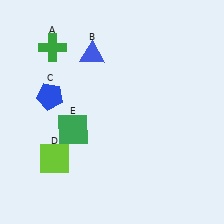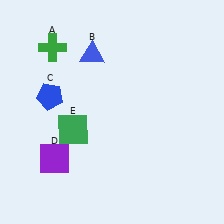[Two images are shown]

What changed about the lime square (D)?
In Image 1, D is lime. In Image 2, it changed to purple.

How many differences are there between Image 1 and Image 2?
There is 1 difference between the two images.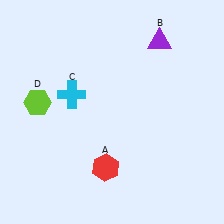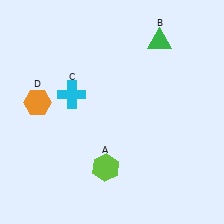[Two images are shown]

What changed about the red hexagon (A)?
In Image 1, A is red. In Image 2, it changed to lime.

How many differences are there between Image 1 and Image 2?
There are 3 differences between the two images.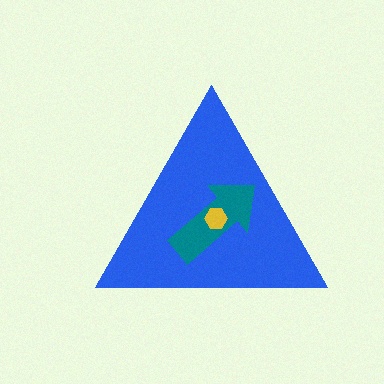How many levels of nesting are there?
3.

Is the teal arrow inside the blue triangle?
Yes.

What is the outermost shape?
The blue triangle.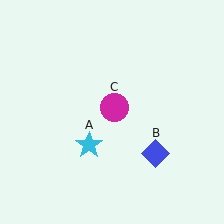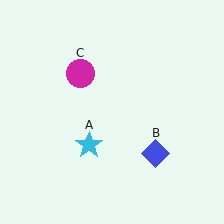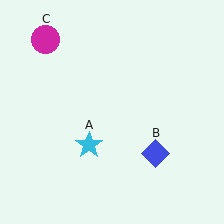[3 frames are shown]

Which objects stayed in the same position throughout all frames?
Cyan star (object A) and blue diamond (object B) remained stationary.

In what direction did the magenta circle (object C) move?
The magenta circle (object C) moved up and to the left.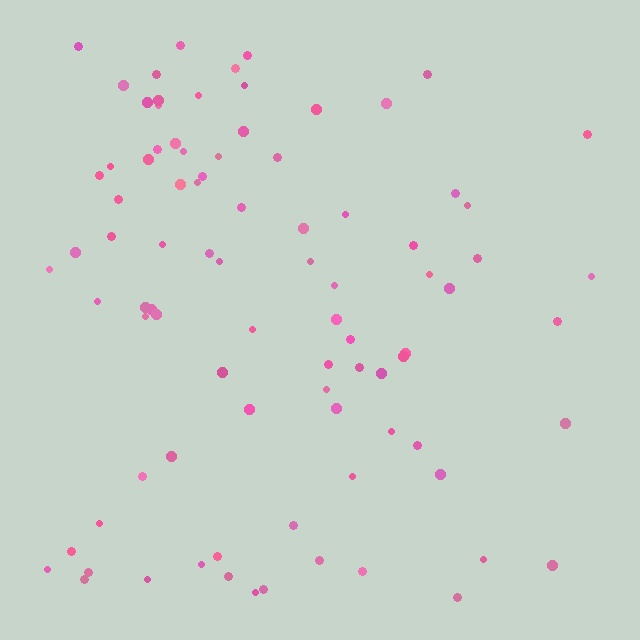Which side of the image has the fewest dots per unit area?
The right.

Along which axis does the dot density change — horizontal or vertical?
Horizontal.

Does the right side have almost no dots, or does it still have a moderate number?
Still a moderate number, just noticeably fewer than the left.